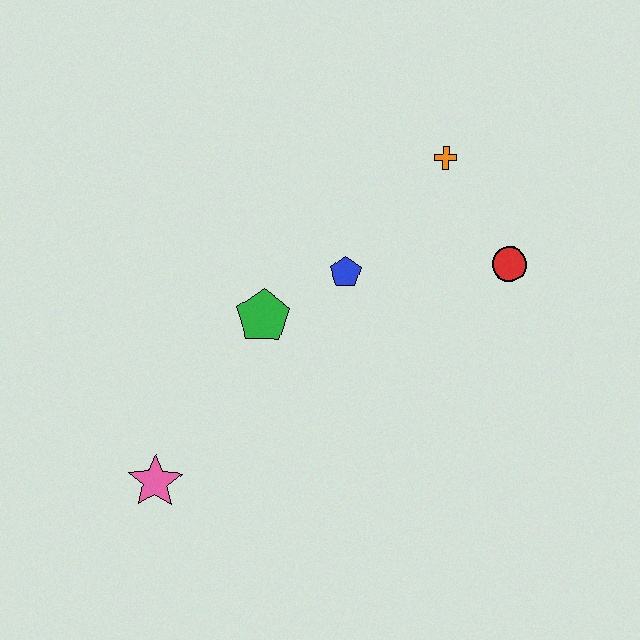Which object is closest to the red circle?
The orange cross is closest to the red circle.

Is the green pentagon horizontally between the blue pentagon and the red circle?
No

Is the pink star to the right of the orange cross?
No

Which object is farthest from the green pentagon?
The red circle is farthest from the green pentagon.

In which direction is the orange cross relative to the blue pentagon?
The orange cross is above the blue pentagon.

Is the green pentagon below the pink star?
No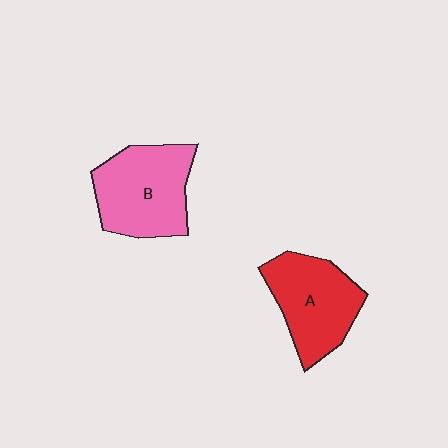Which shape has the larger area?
Shape B (pink).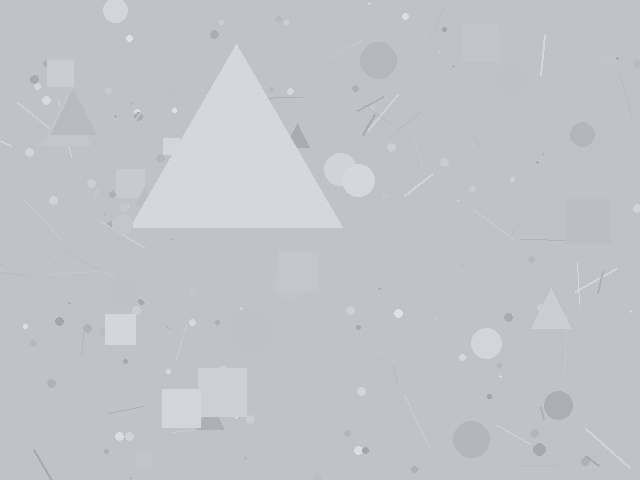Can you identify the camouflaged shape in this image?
The camouflaged shape is a triangle.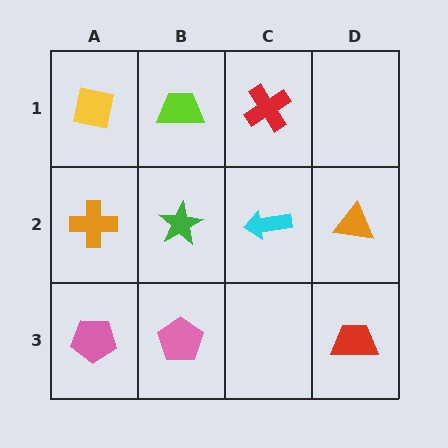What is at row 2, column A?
An orange cross.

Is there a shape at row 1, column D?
No, that cell is empty.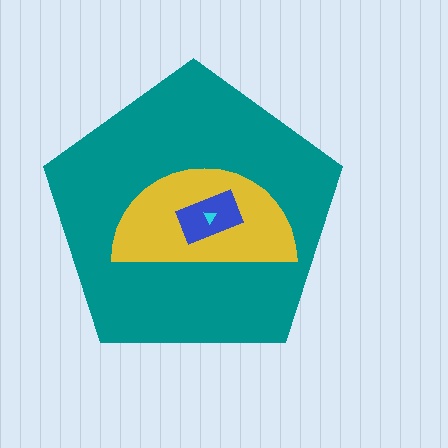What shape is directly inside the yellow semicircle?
The blue rectangle.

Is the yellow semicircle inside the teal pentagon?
Yes.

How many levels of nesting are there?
4.